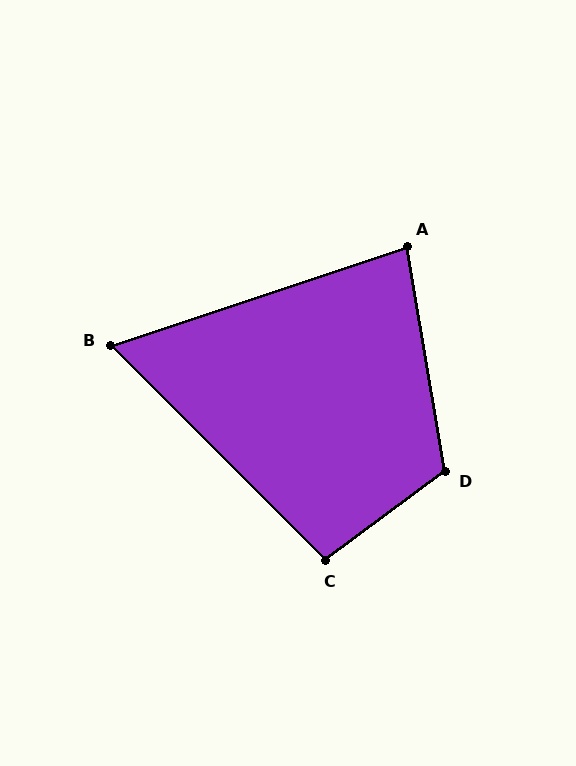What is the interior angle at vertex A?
Approximately 81 degrees (acute).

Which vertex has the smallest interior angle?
B, at approximately 63 degrees.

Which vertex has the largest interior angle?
D, at approximately 117 degrees.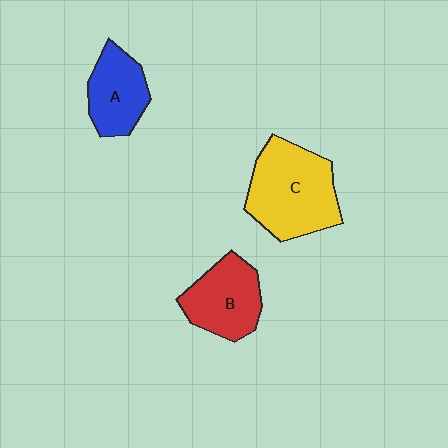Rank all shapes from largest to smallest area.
From largest to smallest: C (yellow), B (red), A (blue).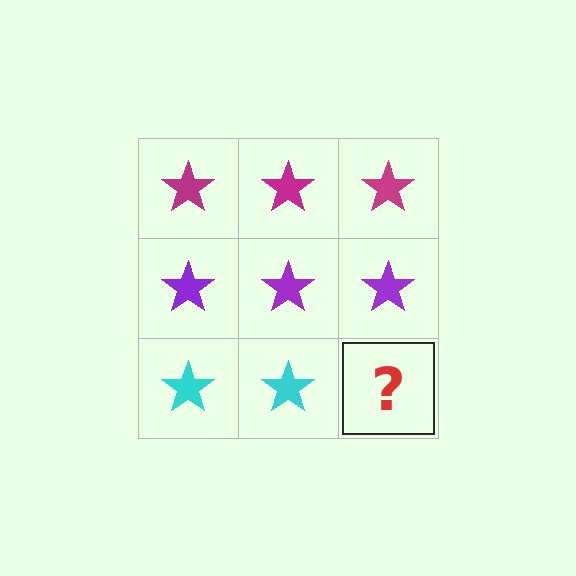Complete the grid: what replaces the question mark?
The question mark should be replaced with a cyan star.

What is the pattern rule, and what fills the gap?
The rule is that each row has a consistent color. The gap should be filled with a cyan star.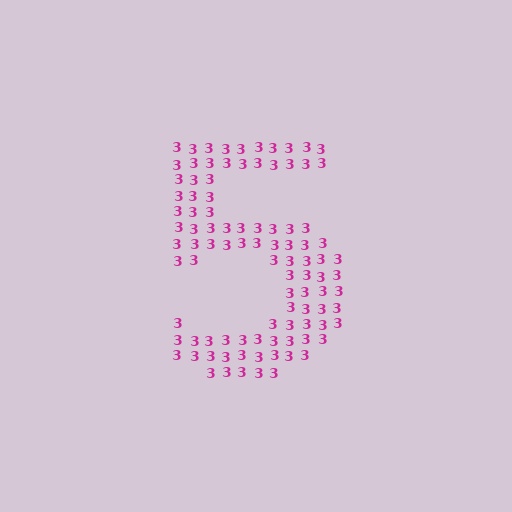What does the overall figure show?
The overall figure shows the digit 5.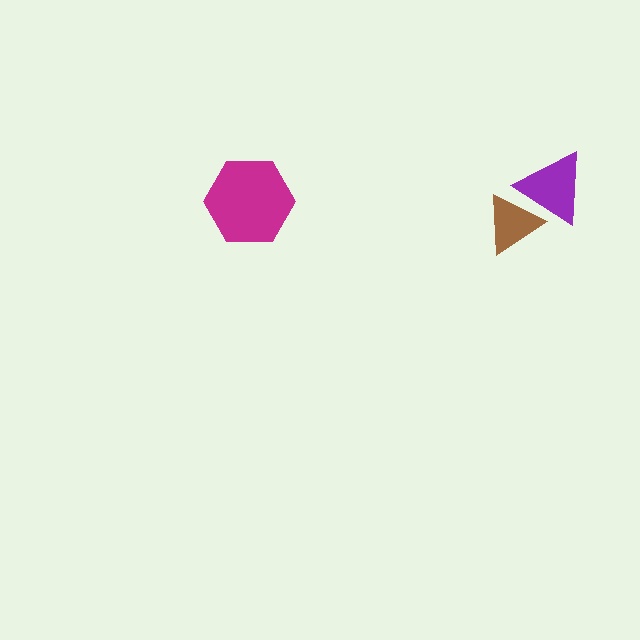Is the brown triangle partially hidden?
Yes, it is partially covered by another shape.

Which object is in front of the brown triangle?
The purple triangle is in front of the brown triangle.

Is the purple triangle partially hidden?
No, no other shape covers it.